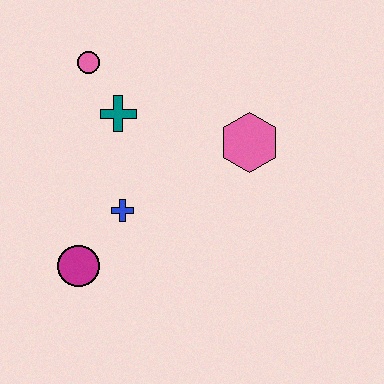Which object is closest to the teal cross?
The pink circle is closest to the teal cross.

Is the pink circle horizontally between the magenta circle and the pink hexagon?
Yes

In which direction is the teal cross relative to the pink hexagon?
The teal cross is to the left of the pink hexagon.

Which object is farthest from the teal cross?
The magenta circle is farthest from the teal cross.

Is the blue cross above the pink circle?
No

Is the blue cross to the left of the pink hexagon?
Yes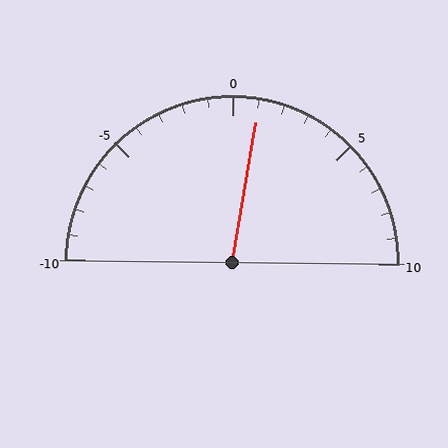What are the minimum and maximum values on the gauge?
The gauge ranges from -10 to 10.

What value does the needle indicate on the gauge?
The needle indicates approximately 1.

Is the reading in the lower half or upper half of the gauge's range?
The reading is in the upper half of the range (-10 to 10).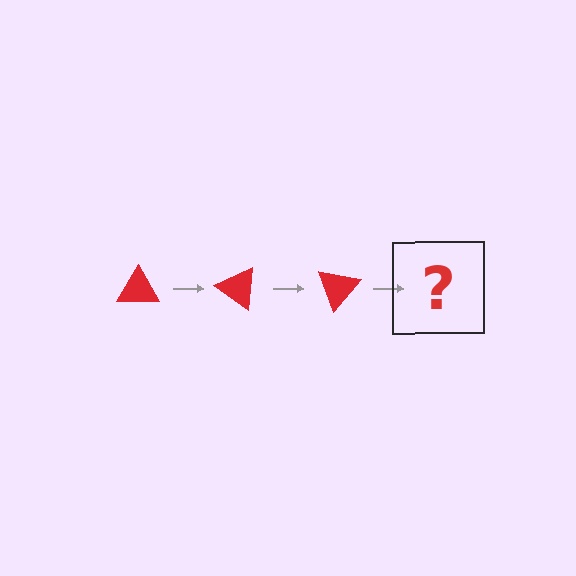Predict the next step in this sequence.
The next step is a red triangle rotated 105 degrees.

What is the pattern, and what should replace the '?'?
The pattern is that the triangle rotates 35 degrees each step. The '?' should be a red triangle rotated 105 degrees.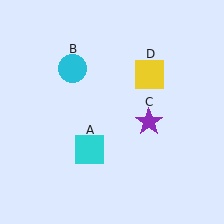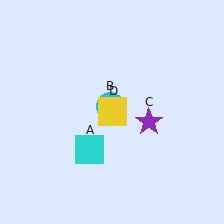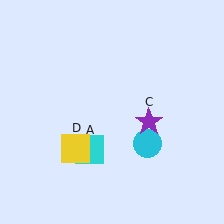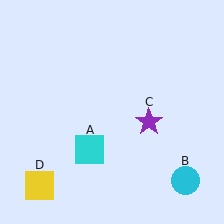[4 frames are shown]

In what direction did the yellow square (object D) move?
The yellow square (object D) moved down and to the left.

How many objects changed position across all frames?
2 objects changed position: cyan circle (object B), yellow square (object D).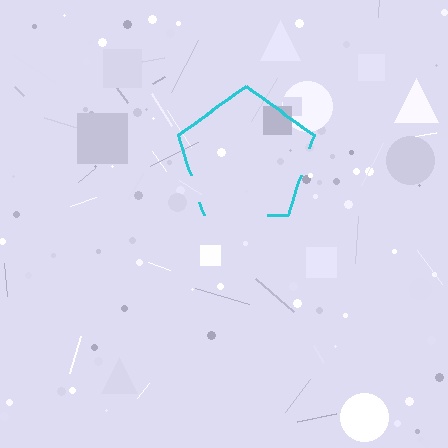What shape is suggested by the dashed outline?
The dashed outline suggests a pentagon.